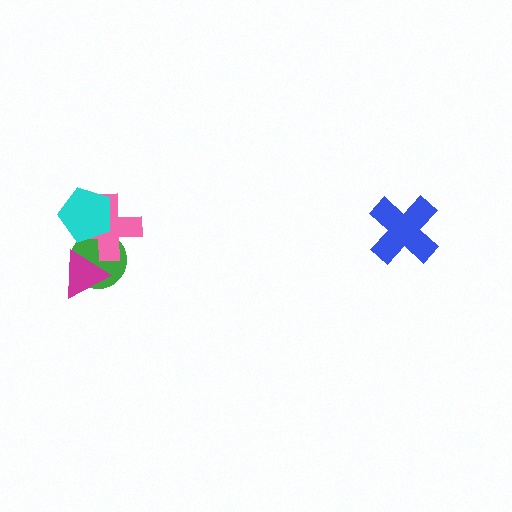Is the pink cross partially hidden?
Yes, it is partially covered by another shape.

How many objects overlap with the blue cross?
0 objects overlap with the blue cross.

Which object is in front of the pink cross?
The cyan pentagon is in front of the pink cross.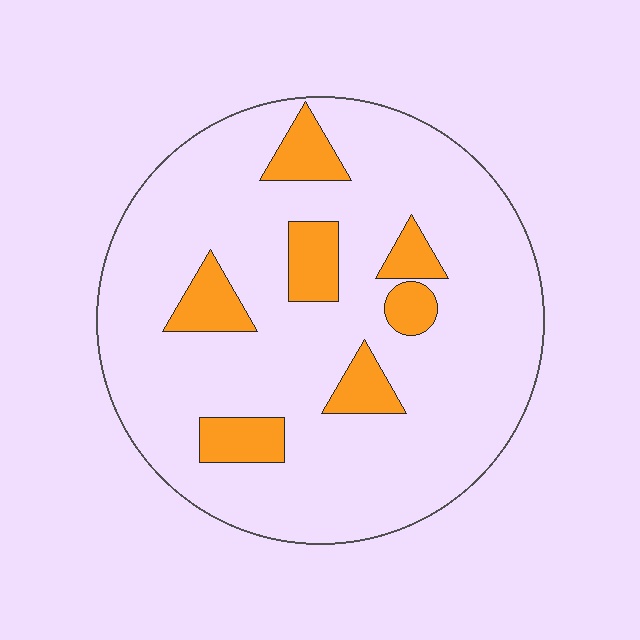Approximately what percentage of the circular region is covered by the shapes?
Approximately 15%.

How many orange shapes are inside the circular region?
7.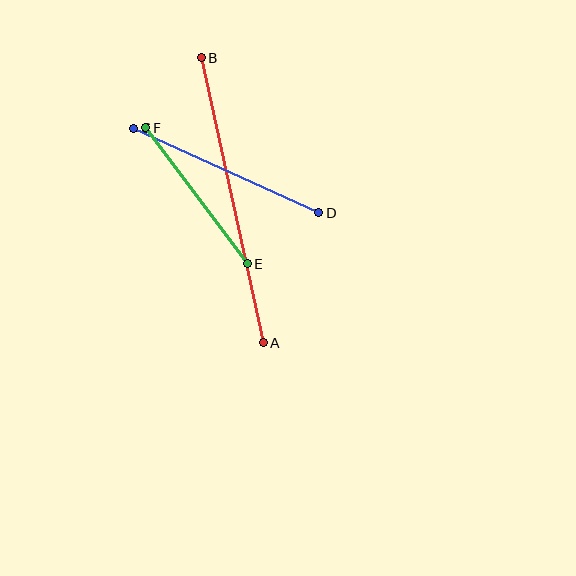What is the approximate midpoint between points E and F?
The midpoint is at approximately (196, 196) pixels.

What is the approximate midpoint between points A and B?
The midpoint is at approximately (232, 200) pixels.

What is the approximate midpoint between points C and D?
The midpoint is at approximately (226, 171) pixels.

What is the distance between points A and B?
The distance is approximately 292 pixels.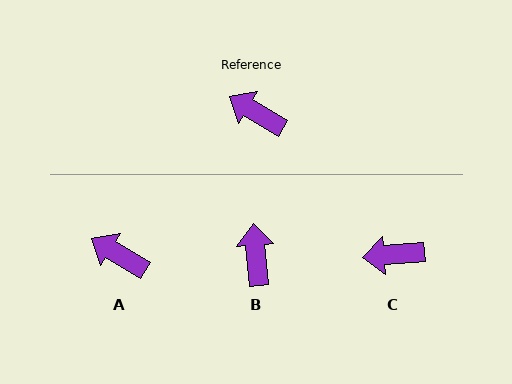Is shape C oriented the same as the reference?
No, it is off by about 36 degrees.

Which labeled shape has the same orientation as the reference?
A.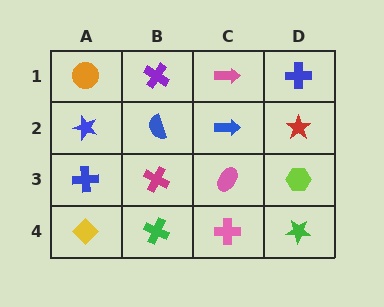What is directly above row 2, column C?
A pink arrow.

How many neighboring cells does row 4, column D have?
2.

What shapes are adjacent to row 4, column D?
A lime hexagon (row 3, column D), a pink cross (row 4, column C).